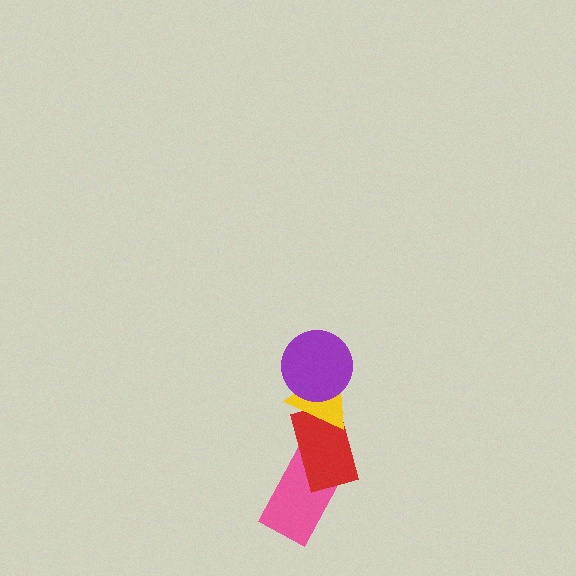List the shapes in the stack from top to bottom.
From top to bottom: the purple circle, the yellow triangle, the red rectangle, the pink rectangle.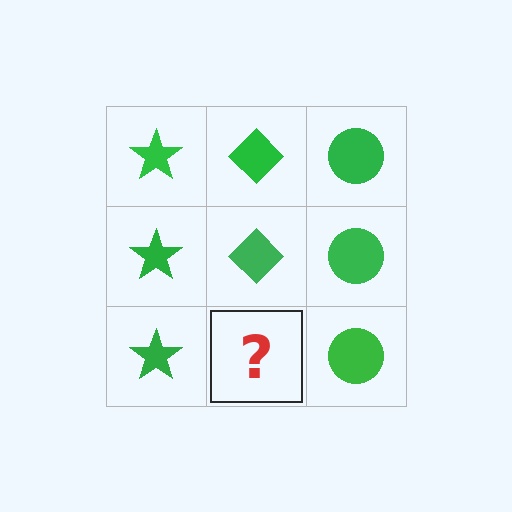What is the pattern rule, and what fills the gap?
The rule is that each column has a consistent shape. The gap should be filled with a green diamond.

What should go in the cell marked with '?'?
The missing cell should contain a green diamond.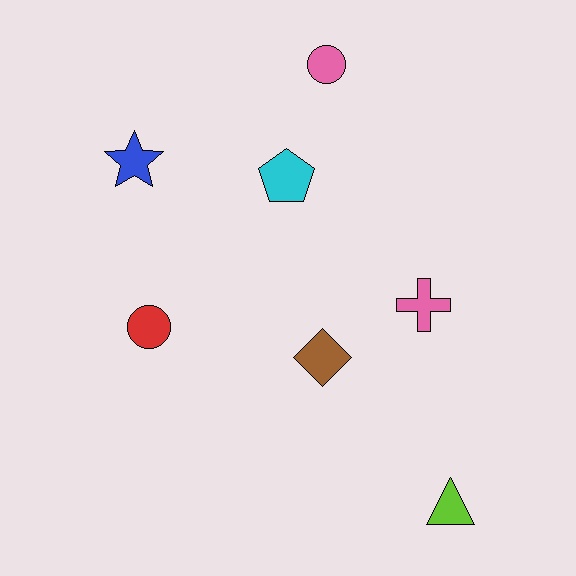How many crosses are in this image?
There is 1 cross.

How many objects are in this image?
There are 7 objects.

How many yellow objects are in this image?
There are no yellow objects.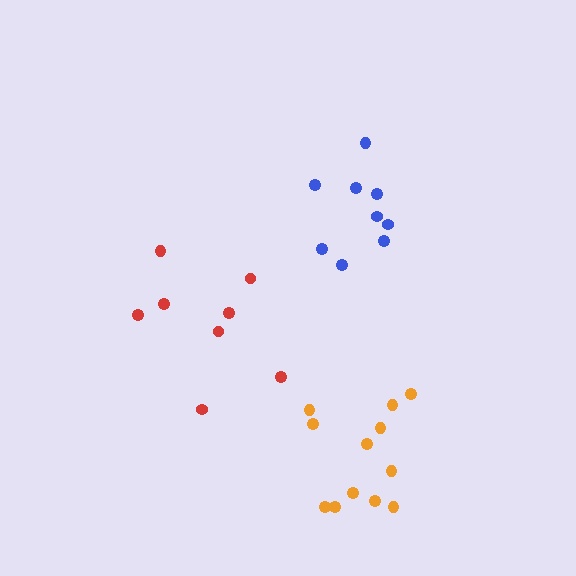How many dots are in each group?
Group 1: 9 dots, Group 2: 8 dots, Group 3: 12 dots (29 total).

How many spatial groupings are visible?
There are 3 spatial groupings.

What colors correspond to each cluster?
The clusters are colored: blue, red, orange.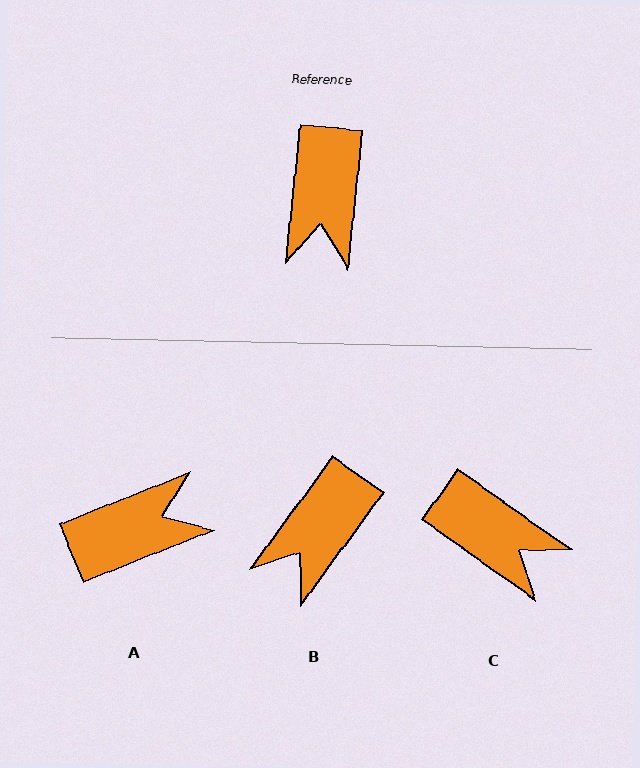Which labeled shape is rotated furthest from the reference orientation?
A, about 118 degrees away.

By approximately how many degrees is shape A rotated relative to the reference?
Approximately 118 degrees counter-clockwise.